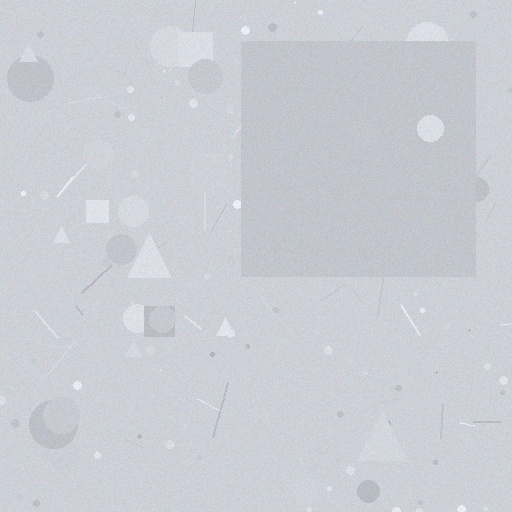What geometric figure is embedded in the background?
A square is embedded in the background.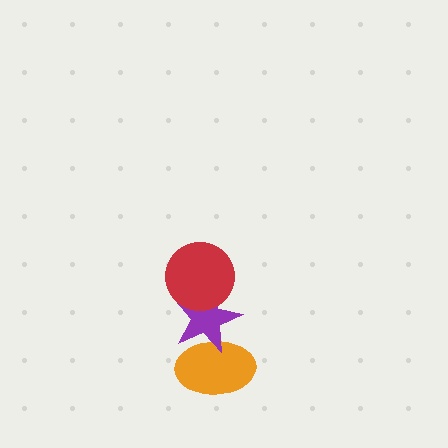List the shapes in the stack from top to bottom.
From top to bottom: the red circle, the purple star, the orange ellipse.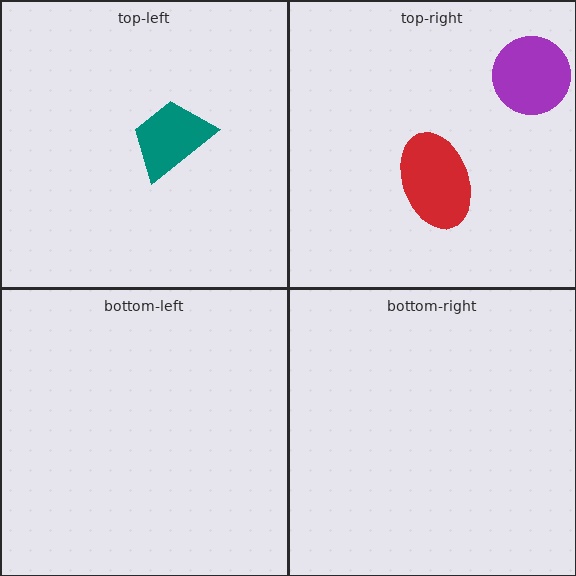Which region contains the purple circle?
The top-right region.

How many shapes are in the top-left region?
1.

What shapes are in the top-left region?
The teal trapezoid.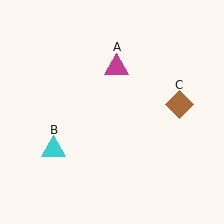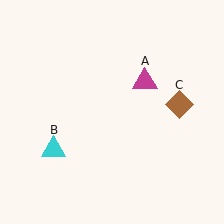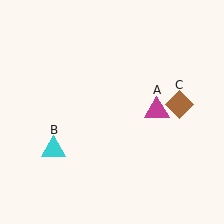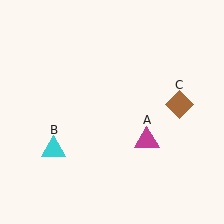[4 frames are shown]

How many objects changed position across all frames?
1 object changed position: magenta triangle (object A).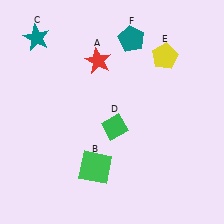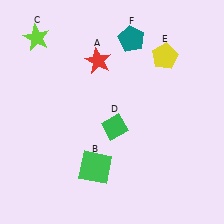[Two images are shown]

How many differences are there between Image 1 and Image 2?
There is 1 difference between the two images.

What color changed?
The star (C) changed from teal in Image 1 to lime in Image 2.